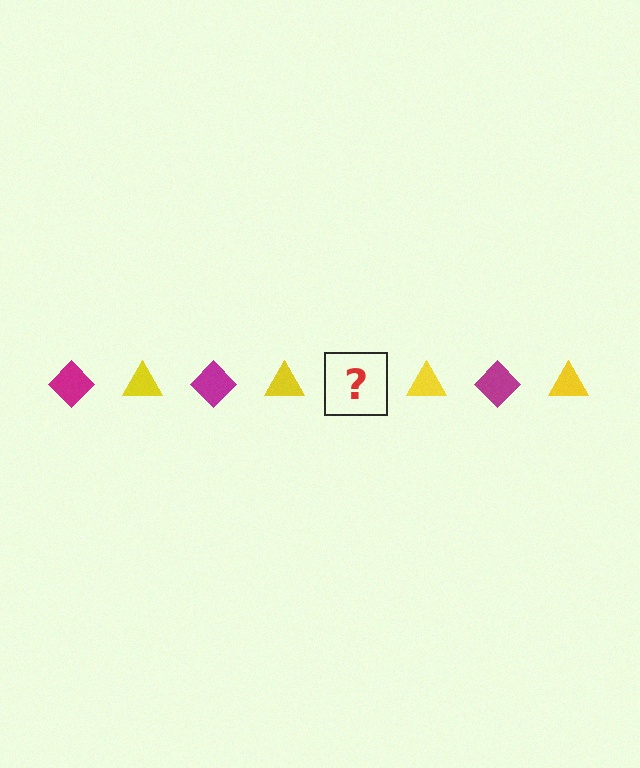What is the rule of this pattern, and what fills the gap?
The rule is that the pattern alternates between magenta diamond and yellow triangle. The gap should be filled with a magenta diamond.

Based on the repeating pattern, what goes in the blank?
The blank should be a magenta diamond.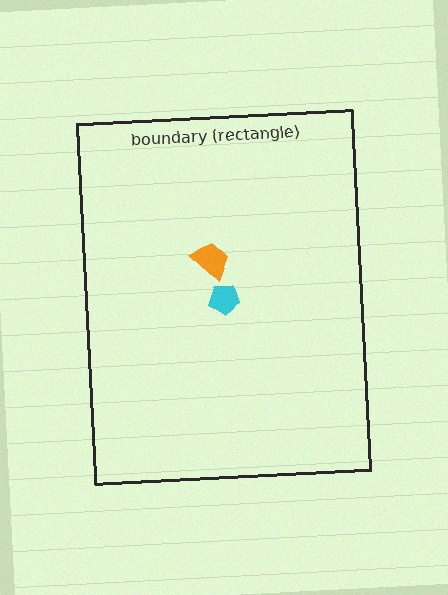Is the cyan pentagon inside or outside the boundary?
Inside.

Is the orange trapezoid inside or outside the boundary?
Inside.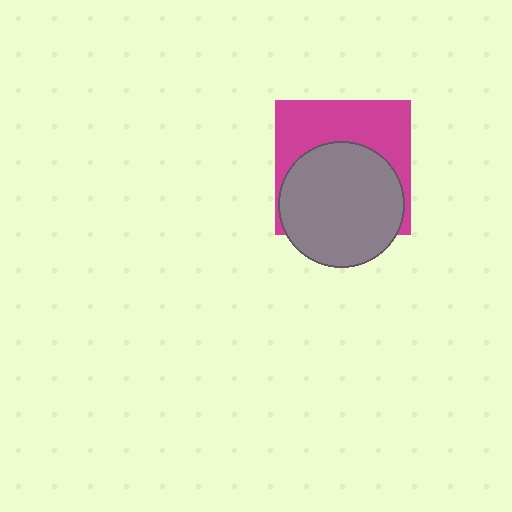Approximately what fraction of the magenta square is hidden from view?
Roughly 55% of the magenta square is hidden behind the gray circle.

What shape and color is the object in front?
The object in front is a gray circle.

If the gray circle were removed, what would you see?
You would see the complete magenta square.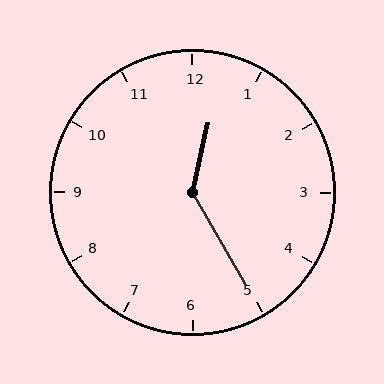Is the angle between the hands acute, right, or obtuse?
It is obtuse.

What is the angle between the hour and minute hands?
Approximately 138 degrees.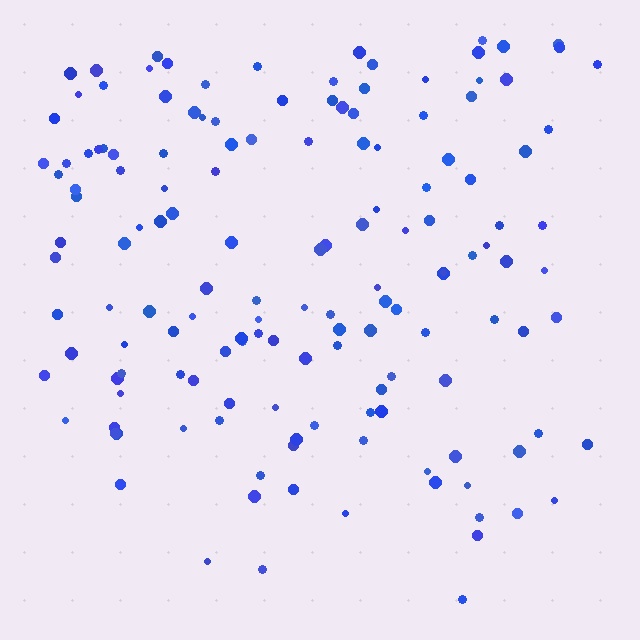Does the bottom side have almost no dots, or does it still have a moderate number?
Still a moderate number, just noticeably fewer than the top.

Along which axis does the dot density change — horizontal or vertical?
Vertical.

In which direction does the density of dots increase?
From bottom to top, with the top side densest.